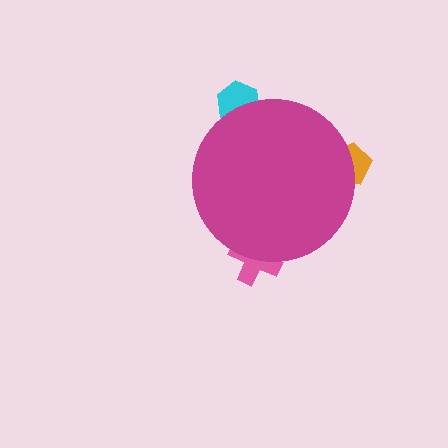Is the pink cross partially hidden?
Yes, the pink cross is partially hidden behind the magenta circle.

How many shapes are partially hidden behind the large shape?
3 shapes are partially hidden.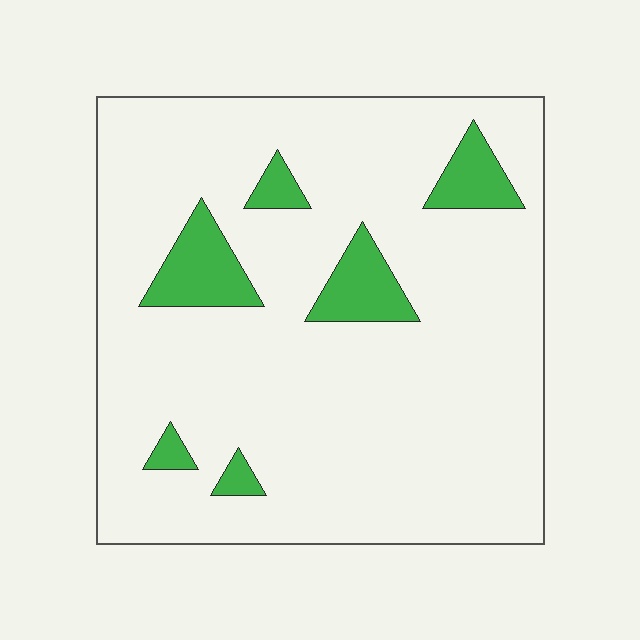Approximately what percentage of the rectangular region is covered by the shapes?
Approximately 10%.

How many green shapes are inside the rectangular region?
6.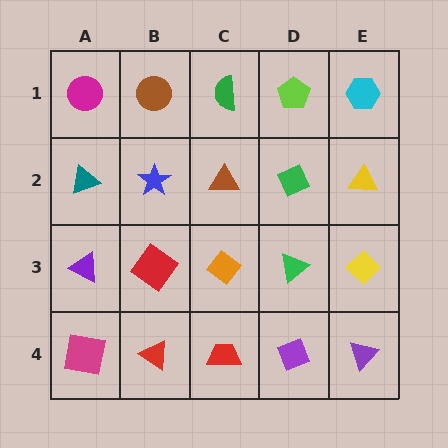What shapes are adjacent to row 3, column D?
A green diamond (row 2, column D), a purple diamond (row 4, column D), an orange diamond (row 3, column C), a yellow diamond (row 3, column E).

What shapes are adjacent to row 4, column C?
An orange diamond (row 3, column C), a red triangle (row 4, column B), a purple diamond (row 4, column D).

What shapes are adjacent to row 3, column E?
A yellow triangle (row 2, column E), a purple triangle (row 4, column E), a green triangle (row 3, column D).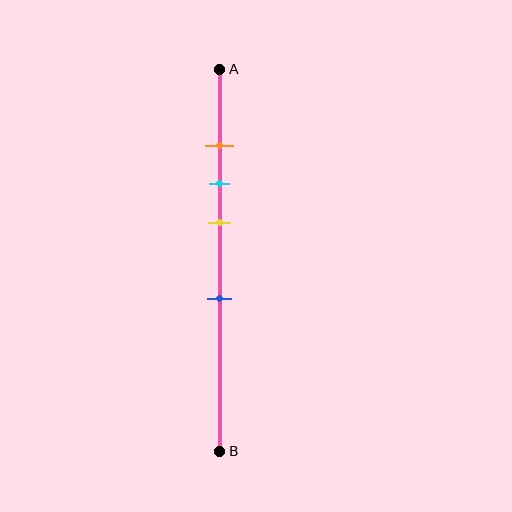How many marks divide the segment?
There are 4 marks dividing the segment.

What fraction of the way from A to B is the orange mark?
The orange mark is approximately 20% (0.2) of the way from A to B.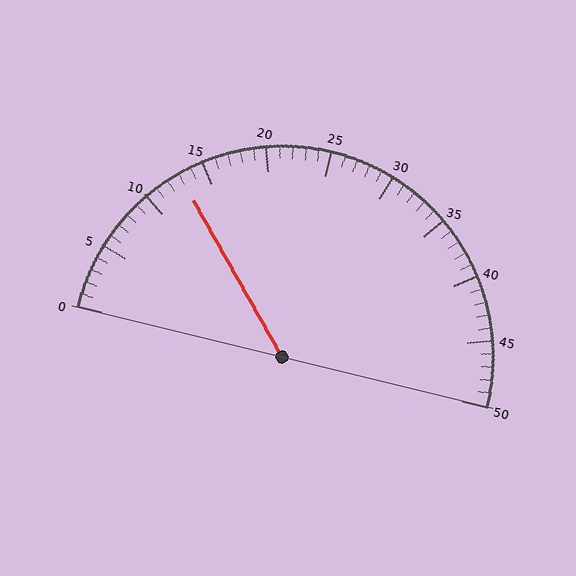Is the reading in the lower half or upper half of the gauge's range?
The reading is in the lower half of the range (0 to 50).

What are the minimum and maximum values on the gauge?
The gauge ranges from 0 to 50.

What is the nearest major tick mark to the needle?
The nearest major tick mark is 15.